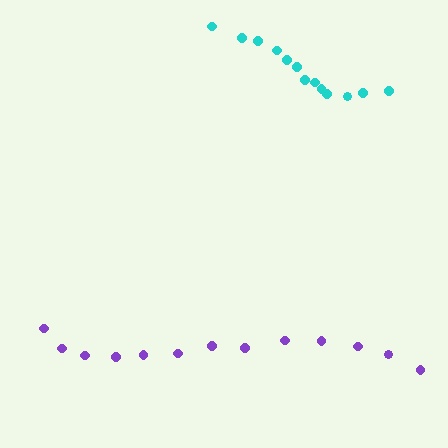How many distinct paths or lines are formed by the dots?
There are 2 distinct paths.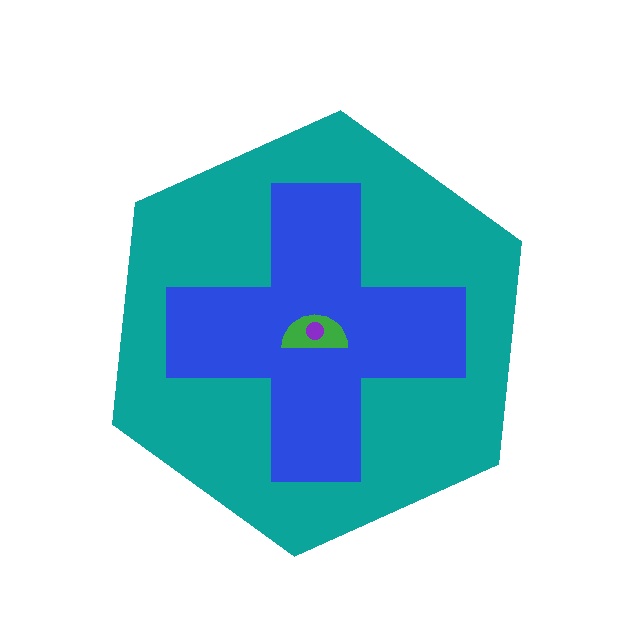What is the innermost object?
The purple circle.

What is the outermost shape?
The teal hexagon.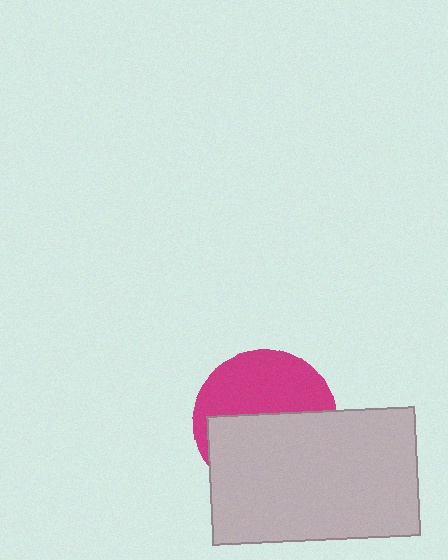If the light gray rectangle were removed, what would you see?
You would see the complete magenta circle.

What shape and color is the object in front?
The object in front is a light gray rectangle.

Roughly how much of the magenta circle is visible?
About half of it is visible (roughly 46%).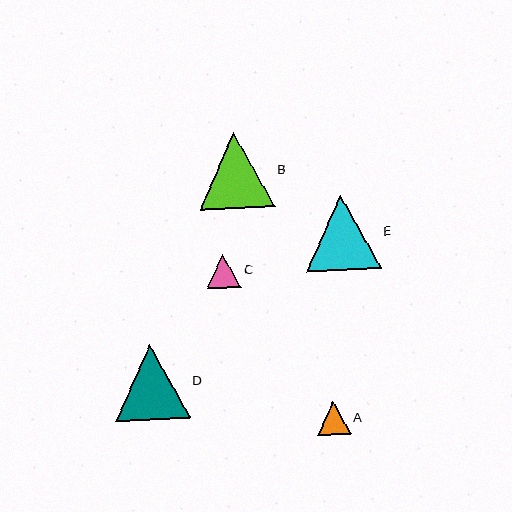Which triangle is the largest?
Triangle B is the largest with a size of approximately 76 pixels.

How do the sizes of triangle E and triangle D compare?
Triangle E and triangle D are approximately the same size.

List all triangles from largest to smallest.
From largest to smallest: B, E, D, C, A.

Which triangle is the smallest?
Triangle A is the smallest with a size of approximately 33 pixels.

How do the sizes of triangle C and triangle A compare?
Triangle C and triangle A are approximately the same size.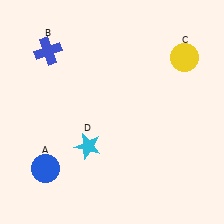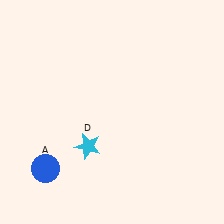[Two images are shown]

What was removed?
The yellow circle (C), the blue cross (B) were removed in Image 2.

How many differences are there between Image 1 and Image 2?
There are 2 differences between the two images.